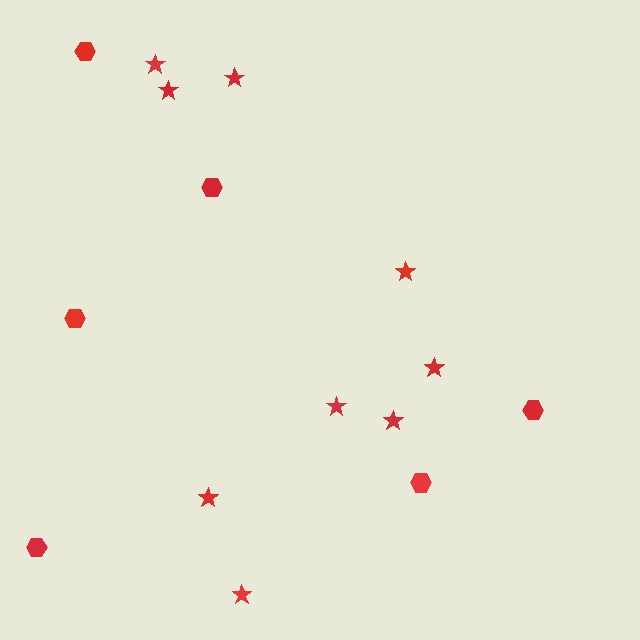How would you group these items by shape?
There are 2 groups: one group of hexagons (6) and one group of stars (9).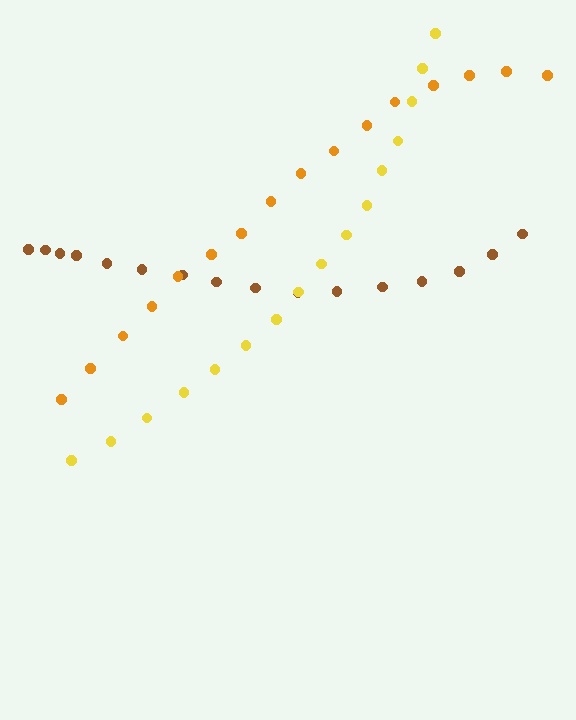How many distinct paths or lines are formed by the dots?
There are 3 distinct paths.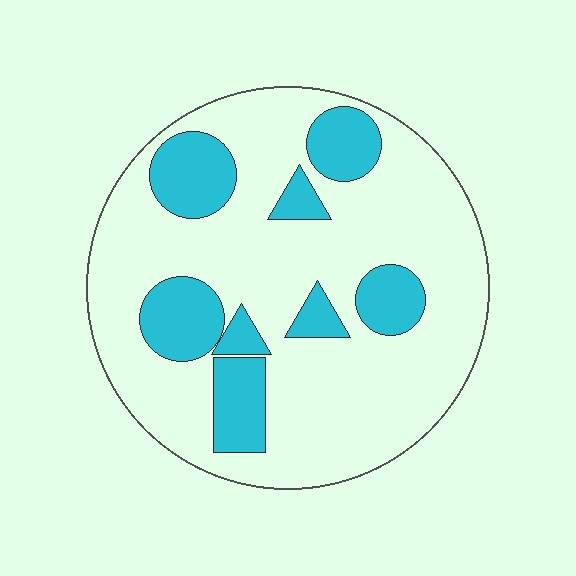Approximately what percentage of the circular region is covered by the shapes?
Approximately 25%.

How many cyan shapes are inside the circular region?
8.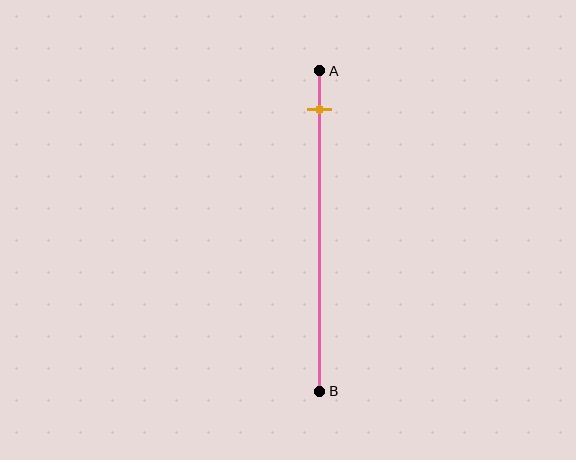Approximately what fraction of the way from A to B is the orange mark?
The orange mark is approximately 10% of the way from A to B.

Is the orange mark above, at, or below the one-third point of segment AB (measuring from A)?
The orange mark is above the one-third point of segment AB.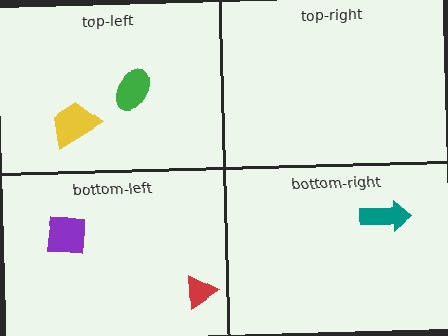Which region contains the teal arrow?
The bottom-right region.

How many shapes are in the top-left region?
2.